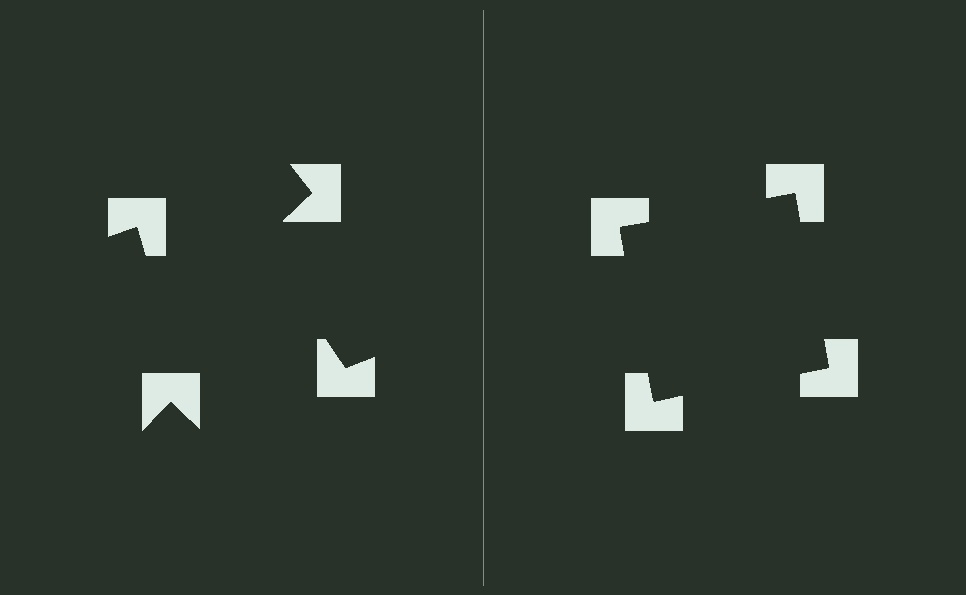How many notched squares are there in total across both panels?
8 — 4 on each side.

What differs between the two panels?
The notched squares are positioned identically on both sides; only the wedge orientations differ. On the right they align to a square; on the left they are misaligned.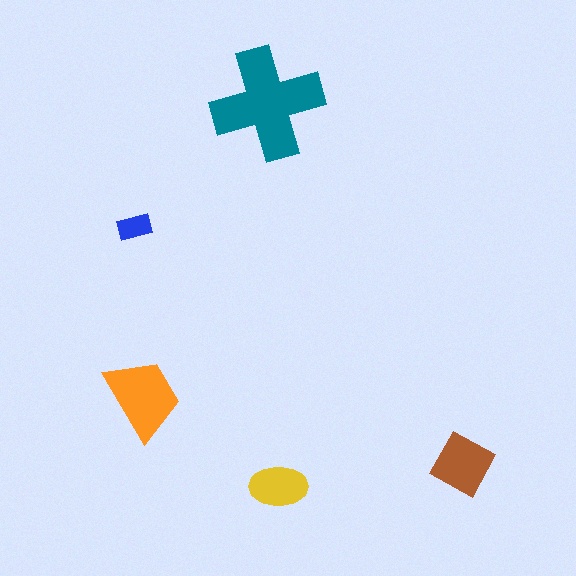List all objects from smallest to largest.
The blue rectangle, the yellow ellipse, the brown diamond, the orange trapezoid, the teal cross.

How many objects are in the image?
There are 5 objects in the image.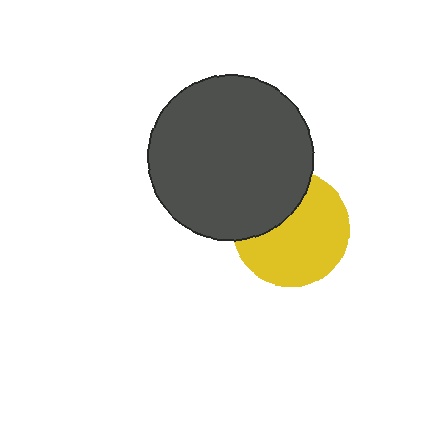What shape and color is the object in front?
The object in front is a dark gray circle.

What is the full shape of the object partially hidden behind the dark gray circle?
The partially hidden object is a yellow circle.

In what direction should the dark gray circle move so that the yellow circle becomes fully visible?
The dark gray circle should move toward the upper-left. That is the shortest direction to clear the overlap and leave the yellow circle fully visible.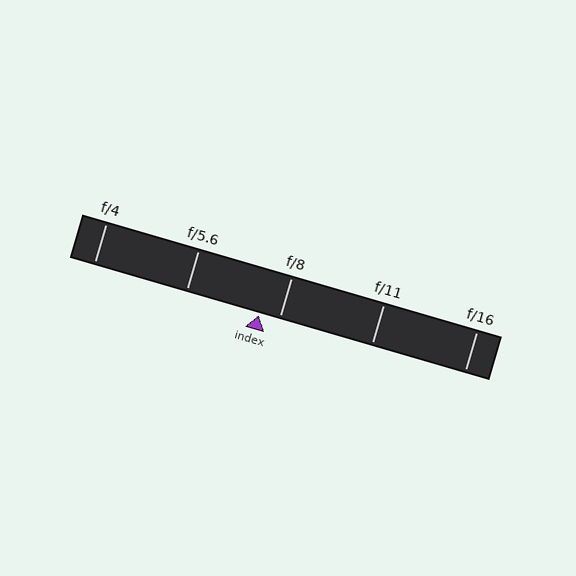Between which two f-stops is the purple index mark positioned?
The index mark is between f/5.6 and f/8.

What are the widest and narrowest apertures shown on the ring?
The widest aperture shown is f/4 and the narrowest is f/16.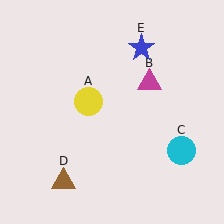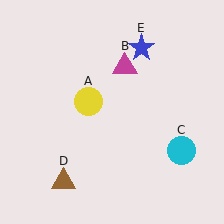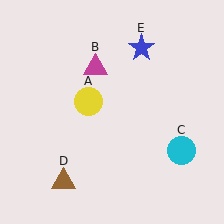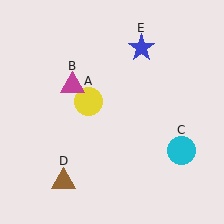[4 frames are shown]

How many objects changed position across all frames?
1 object changed position: magenta triangle (object B).